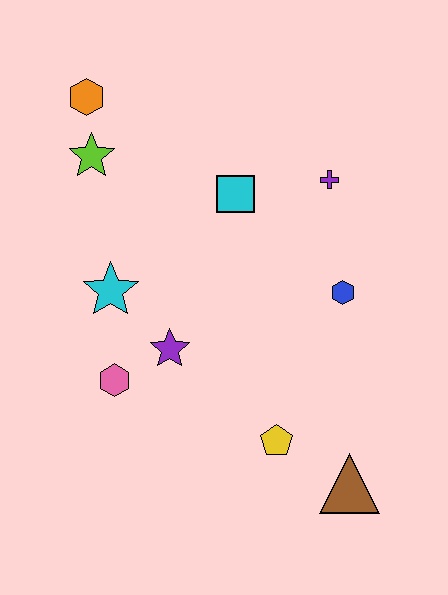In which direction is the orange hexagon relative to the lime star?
The orange hexagon is above the lime star.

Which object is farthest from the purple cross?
The brown triangle is farthest from the purple cross.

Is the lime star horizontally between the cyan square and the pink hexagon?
No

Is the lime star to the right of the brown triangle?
No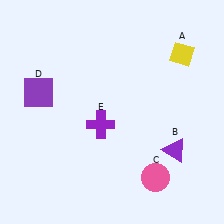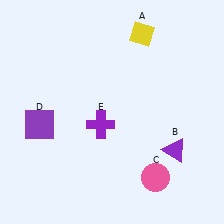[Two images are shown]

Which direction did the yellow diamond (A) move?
The yellow diamond (A) moved left.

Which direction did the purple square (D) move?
The purple square (D) moved down.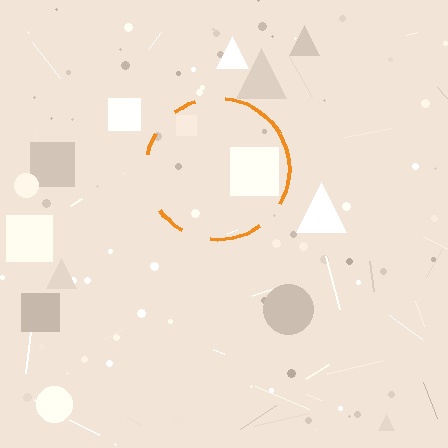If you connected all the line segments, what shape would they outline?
They would outline a circle.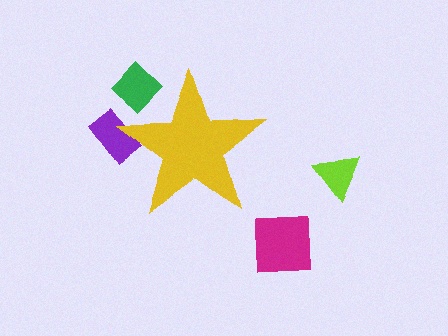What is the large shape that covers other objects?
A yellow star.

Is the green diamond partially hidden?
Yes, the green diamond is partially hidden behind the yellow star.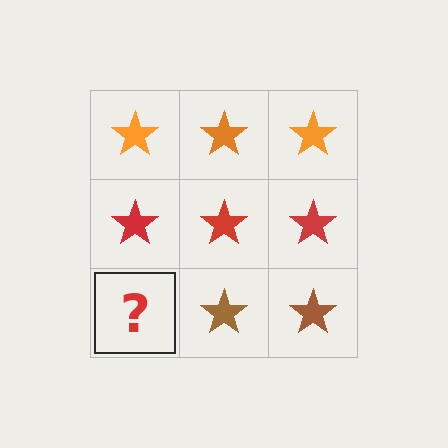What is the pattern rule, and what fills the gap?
The rule is that each row has a consistent color. The gap should be filled with a brown star.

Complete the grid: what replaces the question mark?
The question mark should be replaced with a brown star.